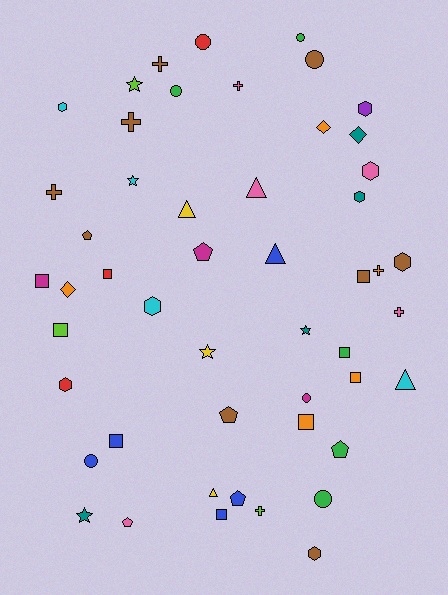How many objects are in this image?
There are 50 objects.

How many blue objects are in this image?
There are 5 blue objects.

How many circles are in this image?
There are 7 circles.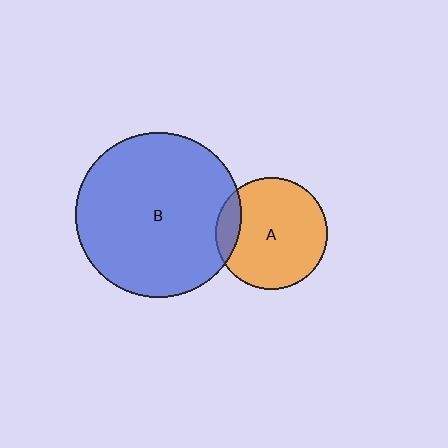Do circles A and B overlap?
Yes.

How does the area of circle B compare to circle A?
Approximately 2.2 times.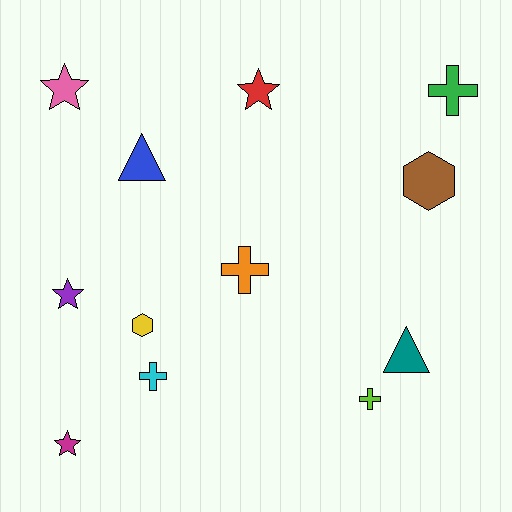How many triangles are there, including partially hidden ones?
There are 2 triangles.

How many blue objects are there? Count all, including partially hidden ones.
There is 1 blue object.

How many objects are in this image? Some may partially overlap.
There are 12 objects.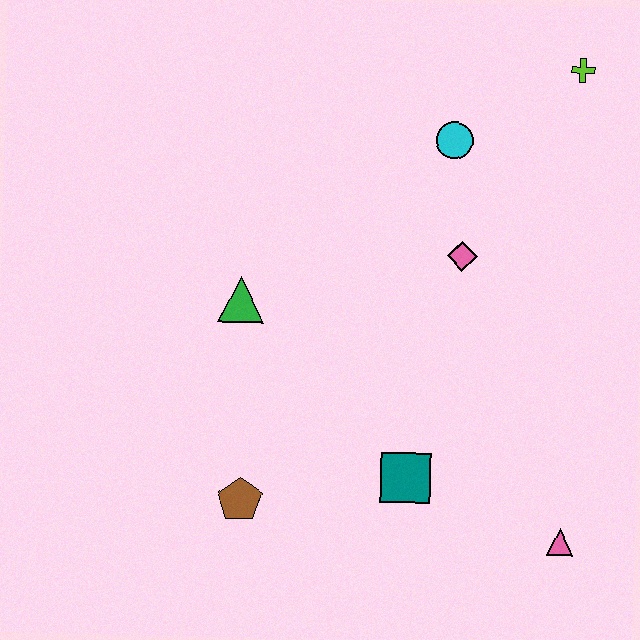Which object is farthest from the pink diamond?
The brown pentagon is farthest from the pink diamond.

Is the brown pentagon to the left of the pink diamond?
Yes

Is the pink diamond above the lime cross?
No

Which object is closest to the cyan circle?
The pink diamond is closest to the cyan circle.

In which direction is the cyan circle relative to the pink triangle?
The cyan circle is above the pink triangle.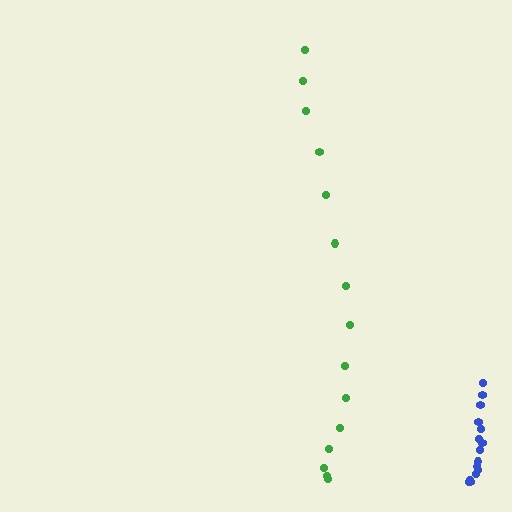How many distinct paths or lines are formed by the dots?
There are 2 distinct paths.